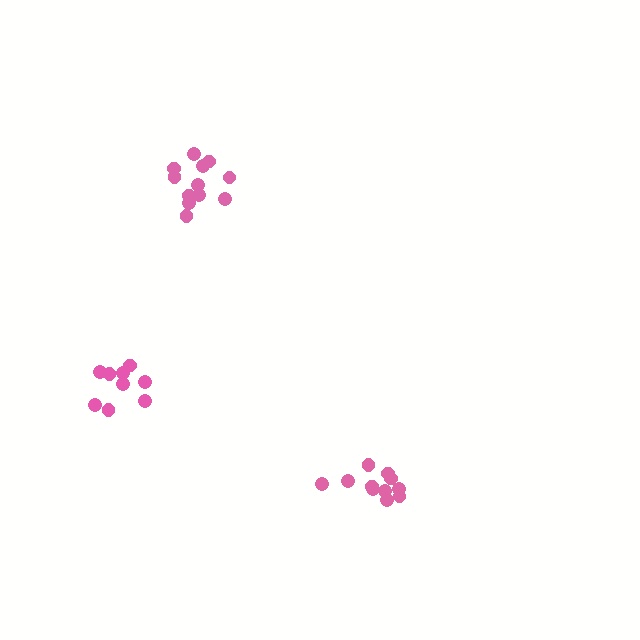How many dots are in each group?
Group 1: 12 dots, Group 2: 11 dots, Group 3: 9 dots (32 total).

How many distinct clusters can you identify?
There are 3 distinct clusters.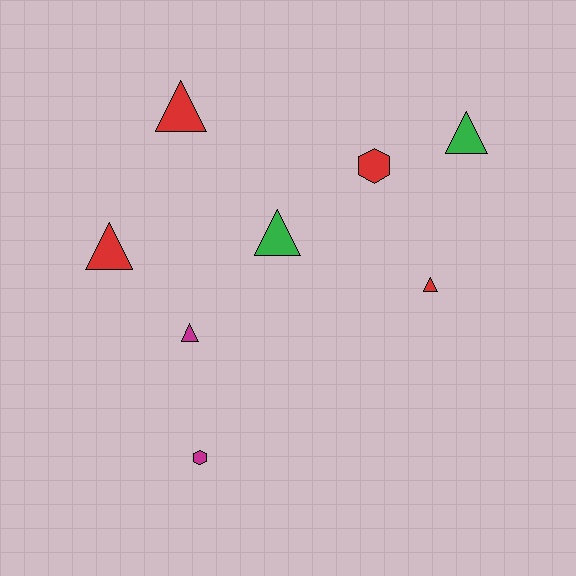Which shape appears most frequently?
Triangle, with 6 objects.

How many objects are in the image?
There are 8 objects.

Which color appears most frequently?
Red, with 4 objects.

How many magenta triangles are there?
There is 1 magenta triangle.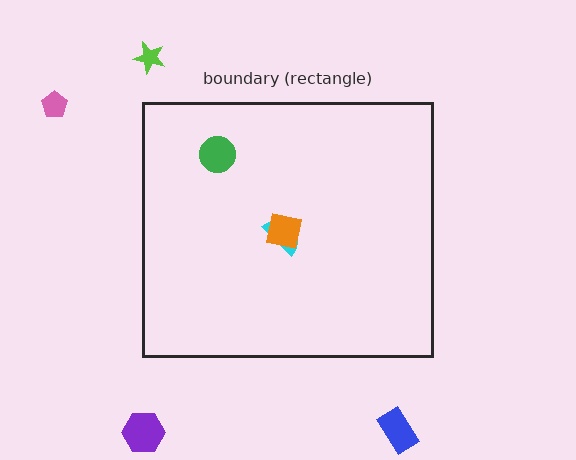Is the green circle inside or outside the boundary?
Inside.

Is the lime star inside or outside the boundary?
Outside.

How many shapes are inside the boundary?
3 inside, 4 outside.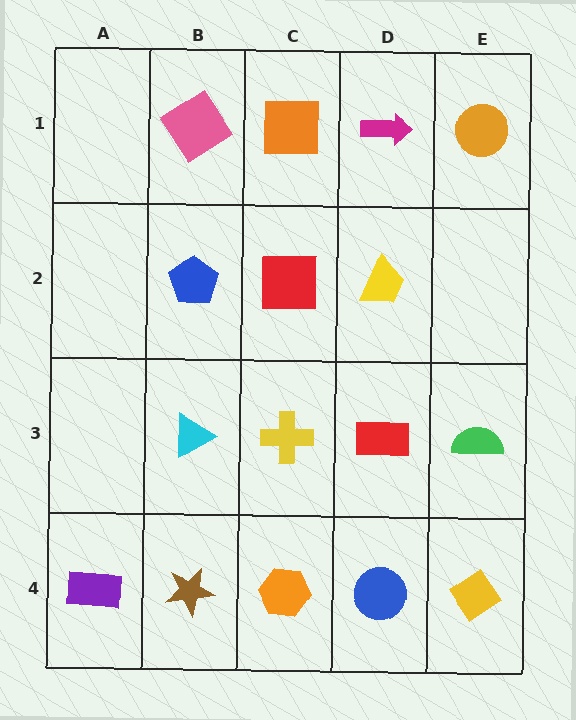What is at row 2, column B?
A blue pentagon.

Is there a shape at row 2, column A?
No, that cell is empty.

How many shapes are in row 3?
4 shapes.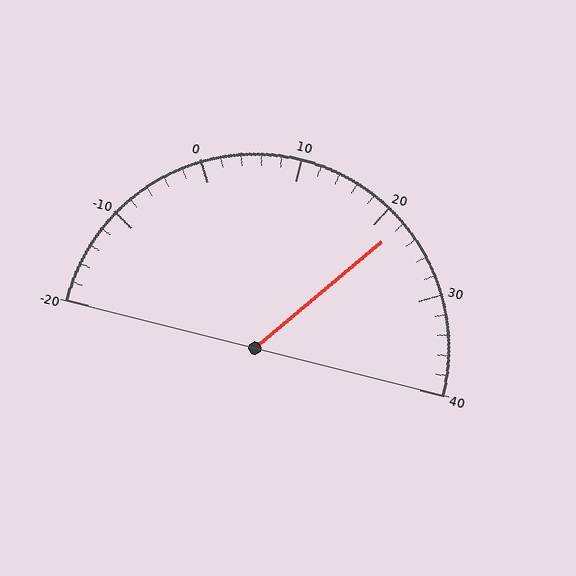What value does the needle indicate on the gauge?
The needle indicates approximately 22.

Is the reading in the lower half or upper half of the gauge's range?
The reading is in the upper half of the range (-20 to 40).